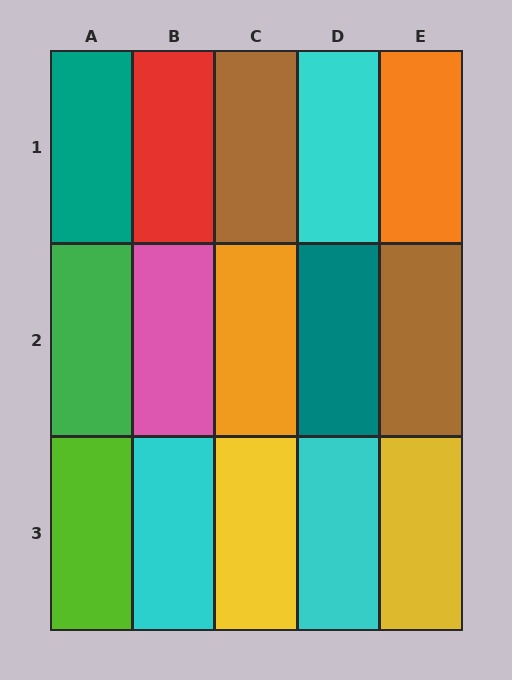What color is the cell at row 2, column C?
Orange.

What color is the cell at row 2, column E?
Brown.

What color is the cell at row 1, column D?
Cyan.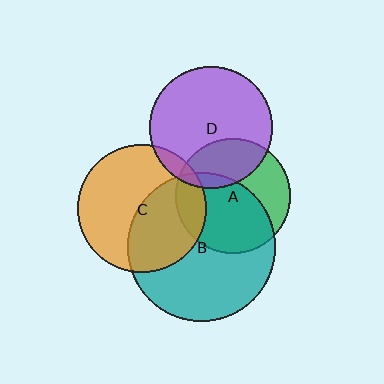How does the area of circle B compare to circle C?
Approximately 1.3 times.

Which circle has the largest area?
Circle B (teal).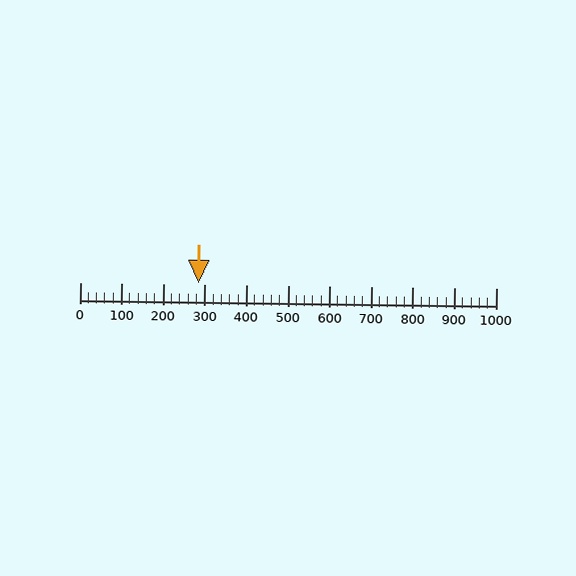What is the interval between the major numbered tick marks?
The major tick marks are spaced 100 units apart.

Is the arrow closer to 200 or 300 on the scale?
The arrow is closer to 300.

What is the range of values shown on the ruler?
The ruler shows values from 0 to 1000.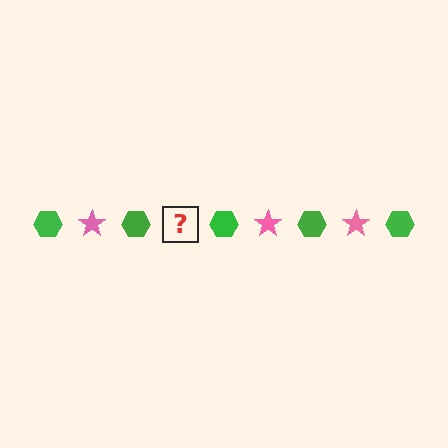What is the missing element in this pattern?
The missing element is a pink star.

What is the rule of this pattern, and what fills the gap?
The rule is that the pattern alternates between green hexagon and pink star. The gap should be filled with a pink star.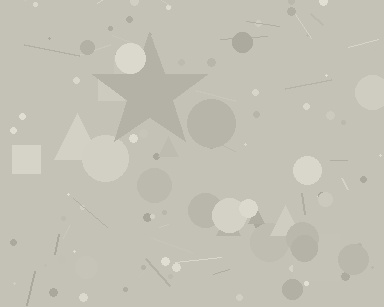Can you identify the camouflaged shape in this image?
The camouflaged shape is a star.